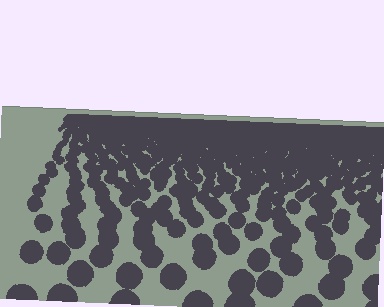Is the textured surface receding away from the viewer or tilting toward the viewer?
The surface is receding away from the viewer. Texture elements get smaller and denser toward the top.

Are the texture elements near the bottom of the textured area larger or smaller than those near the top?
Larger. Near the bottom, elements are closer to the viewer and appear at a bigger on-screen size.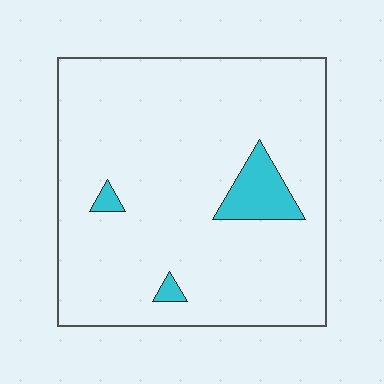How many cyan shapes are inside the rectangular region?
3.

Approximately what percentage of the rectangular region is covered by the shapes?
Approximately 5%.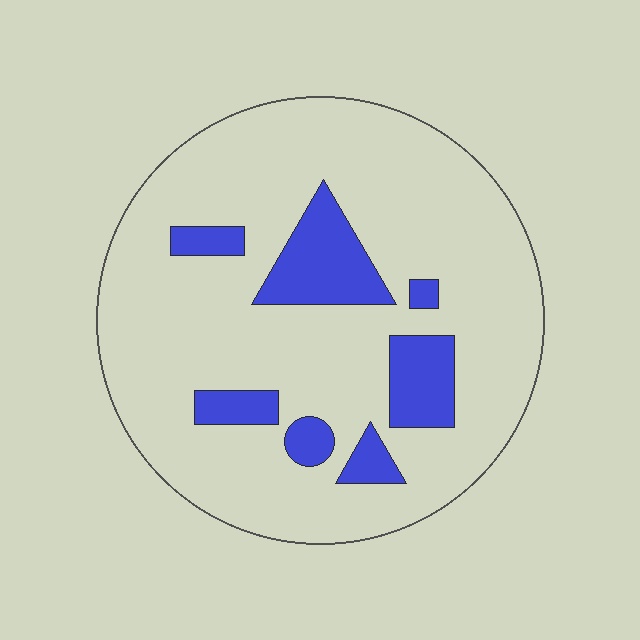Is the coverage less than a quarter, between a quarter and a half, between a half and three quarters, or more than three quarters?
Less than a quarter.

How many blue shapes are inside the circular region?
7.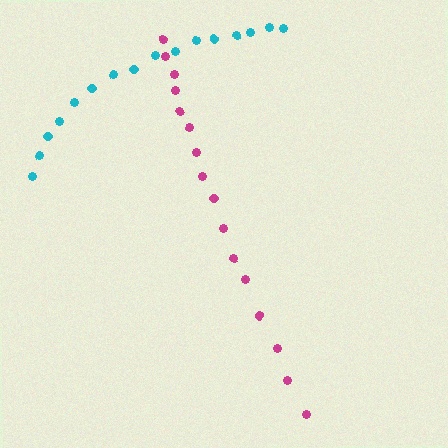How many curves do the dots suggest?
There are 2 distinct paths.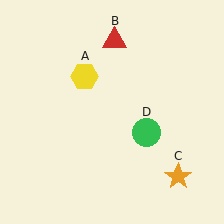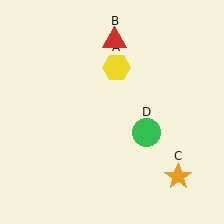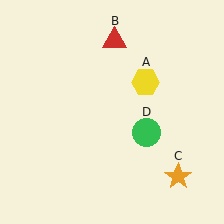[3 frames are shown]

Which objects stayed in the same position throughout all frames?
Red triangle (object B) and orange star (object C) and green circle (object D) remained stationary.